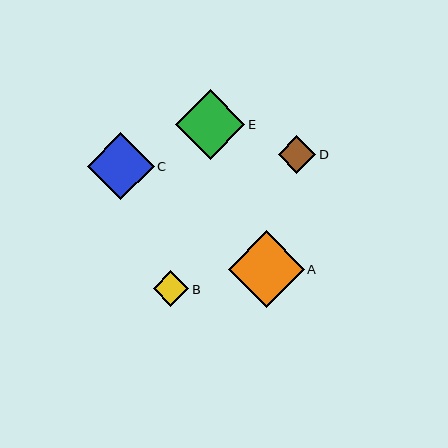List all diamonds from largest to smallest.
From largest to smallest: A, E, C, D, B.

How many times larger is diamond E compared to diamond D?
Diamond E is approximately 1.9 times the size of diamond D.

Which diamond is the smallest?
Diamond B is the smallest with a size of approximately 36 pixels.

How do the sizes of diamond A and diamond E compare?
Diamond A and diamond E are approximately the same size.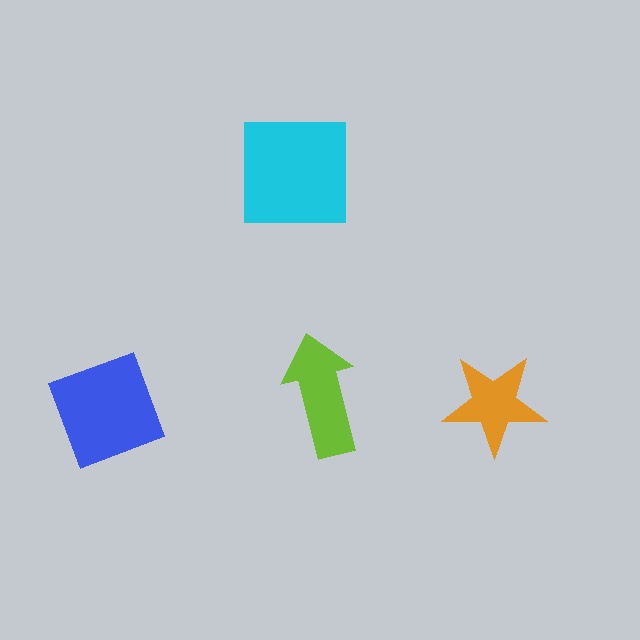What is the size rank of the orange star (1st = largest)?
4th.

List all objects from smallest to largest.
The orange star, the lime arrow, the blue diamond, the cyan square.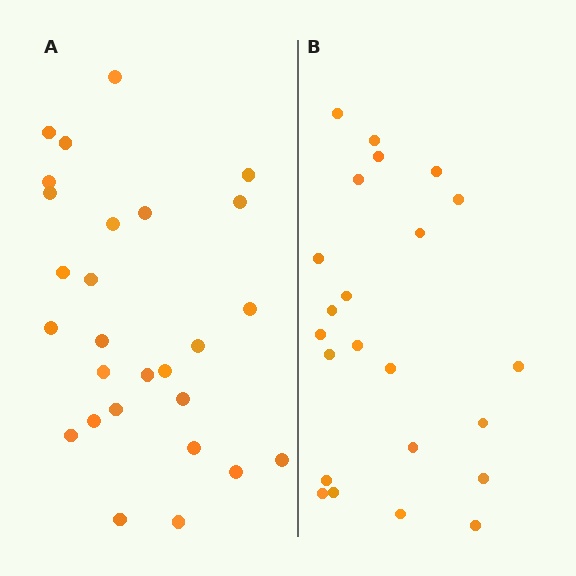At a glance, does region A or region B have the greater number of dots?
Region A (the left region) has more dots.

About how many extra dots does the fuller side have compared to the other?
Region A has about 4 more dots than region B.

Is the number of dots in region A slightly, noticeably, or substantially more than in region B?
Region A has only slightly more — the two regions are fairly close. The ratio is roughly 1.2 to 1.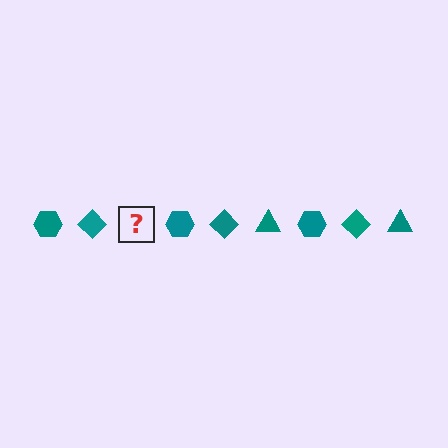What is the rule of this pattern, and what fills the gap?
The rule is that the pattern cycles through hexagon, diamond, triangle shapes in teal. The gap should be filled with a teal triangle.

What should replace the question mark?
The question mark should be replaced with a teal triangle.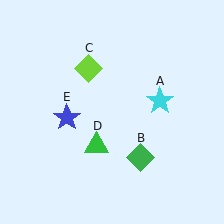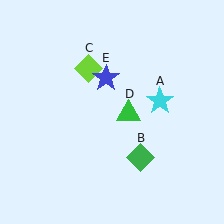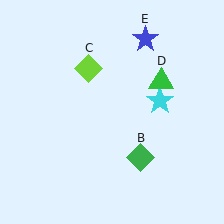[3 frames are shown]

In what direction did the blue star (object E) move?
The blue star (object E) moved up and to the right.